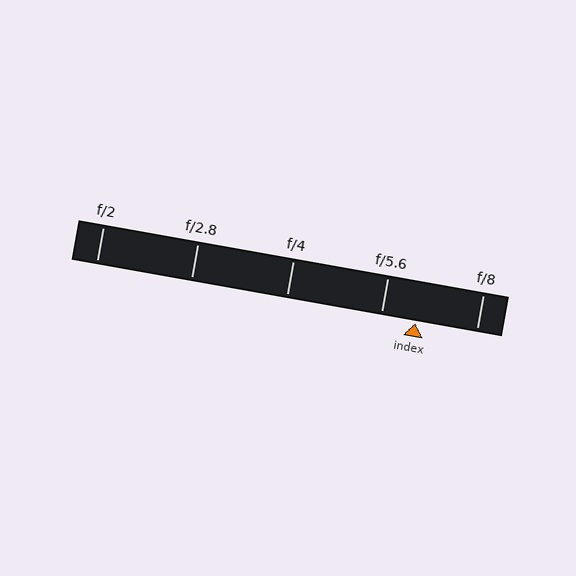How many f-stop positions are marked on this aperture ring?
There are 5 f-stop positions marked.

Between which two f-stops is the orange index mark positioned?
The index mark is between f/5.6 and f/8.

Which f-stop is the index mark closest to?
The index mark is closest to f/5.6.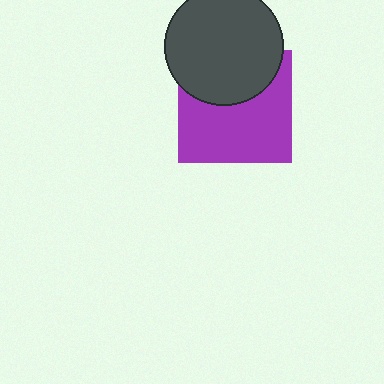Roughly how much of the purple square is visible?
About half of it is visible (roughly 62%).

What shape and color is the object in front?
The object in front is a dark gray circle.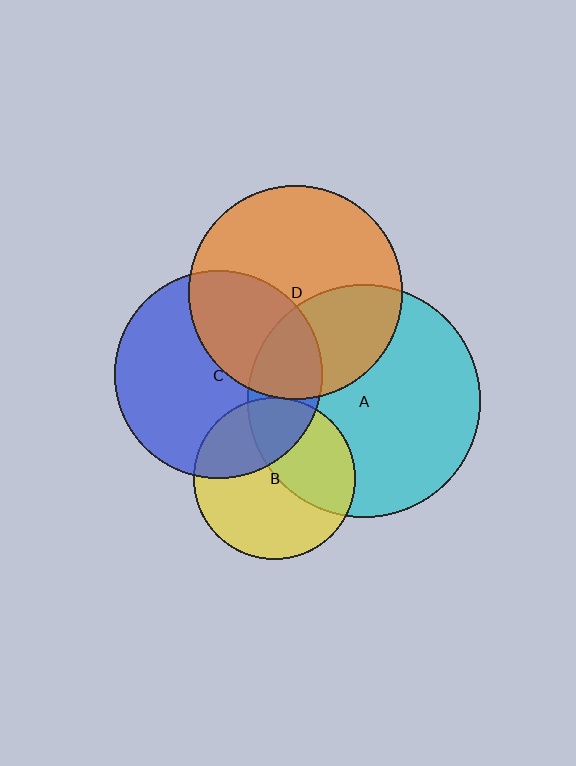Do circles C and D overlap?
Yes.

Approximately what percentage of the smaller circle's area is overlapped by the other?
Approximately 35%.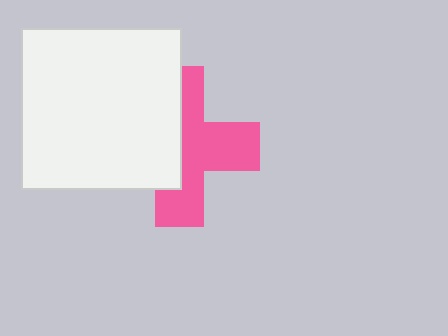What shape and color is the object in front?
The object in front is a white square.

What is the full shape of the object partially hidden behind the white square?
The partially hidden object is a pink cross.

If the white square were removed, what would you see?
You would see the complete pink cross.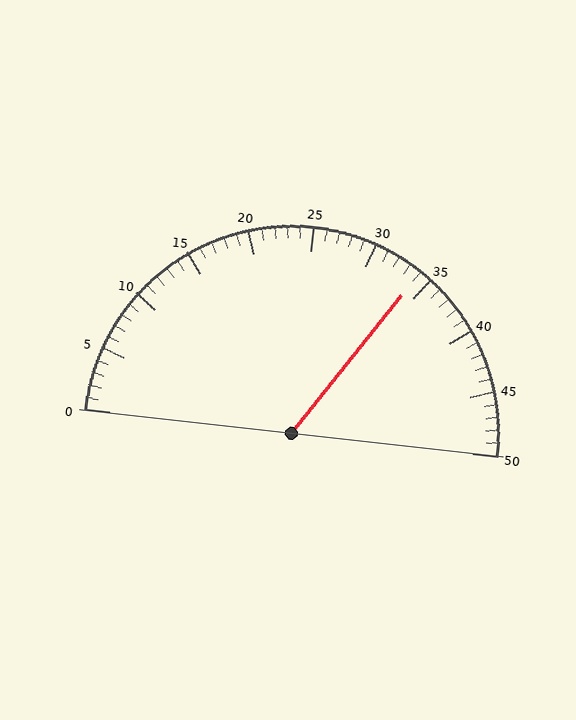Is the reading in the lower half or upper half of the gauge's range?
The reading is in the upper half of the range (0 to 50).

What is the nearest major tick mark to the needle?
The nearest major tick mark is 35.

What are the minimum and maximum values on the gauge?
The gauge ranges from 0 to 50.